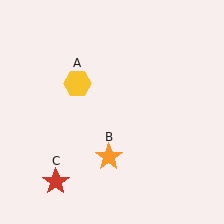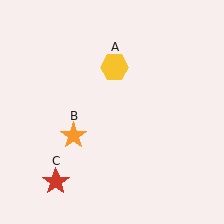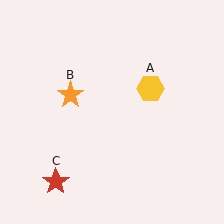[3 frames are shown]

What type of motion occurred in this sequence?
The yellow hexagon (object A), orange star (object B) rotated clockwise around the center of the scene.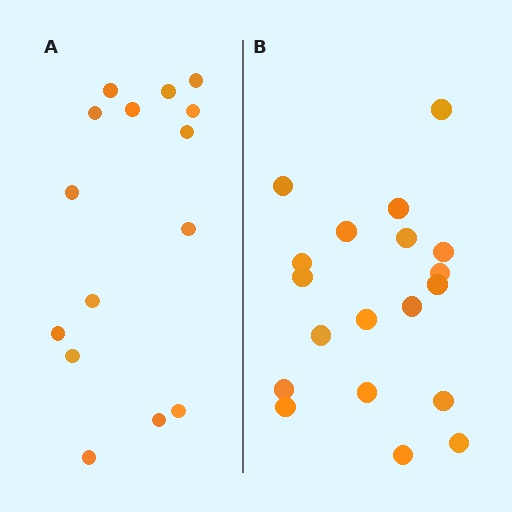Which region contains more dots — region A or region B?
Region B (the right region) has more dots.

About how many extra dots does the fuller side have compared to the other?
Region B has about 4 more dots than region A.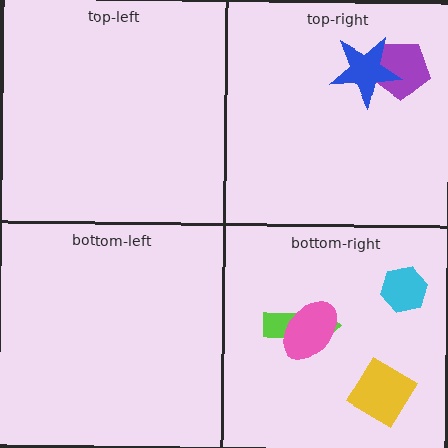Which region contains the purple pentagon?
The top-right region.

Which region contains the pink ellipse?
The bottom-right region.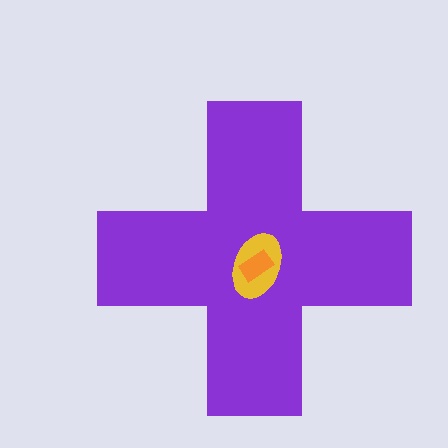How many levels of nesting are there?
3.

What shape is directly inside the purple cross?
The yellow ellipse.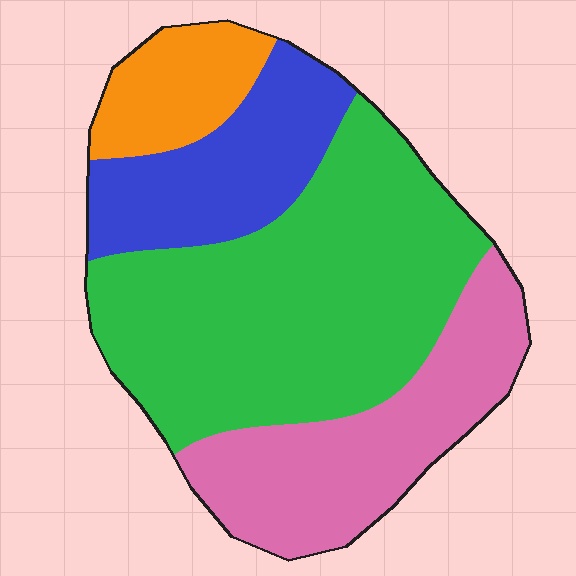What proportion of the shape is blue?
Blue takes up about one sixth (1/6) of the shape.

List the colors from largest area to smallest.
From largest to smallest: green, pink, blue, orange.